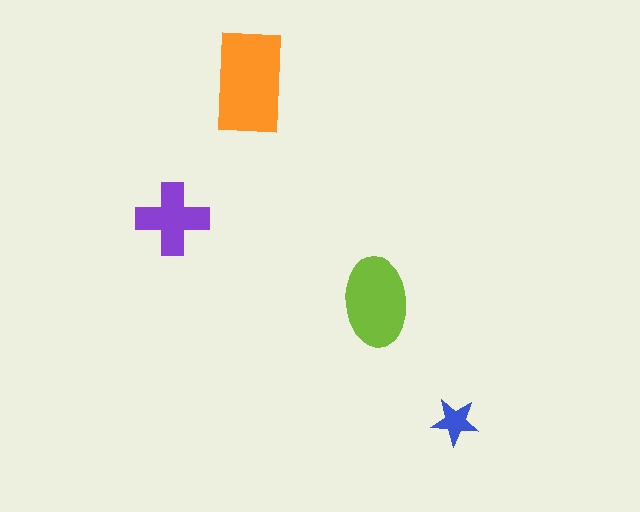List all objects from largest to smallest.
The orange rectangle, the lime ellipse, the purple cross, the blue star.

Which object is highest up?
The orange rectangle is topmost.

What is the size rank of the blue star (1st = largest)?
4th.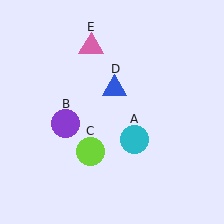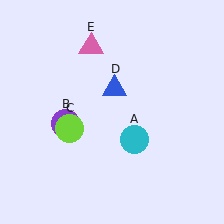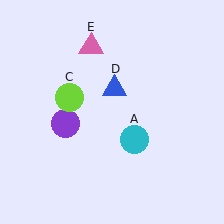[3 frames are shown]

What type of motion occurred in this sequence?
The lime circle (object C) rotated clockwise around the center of the scene.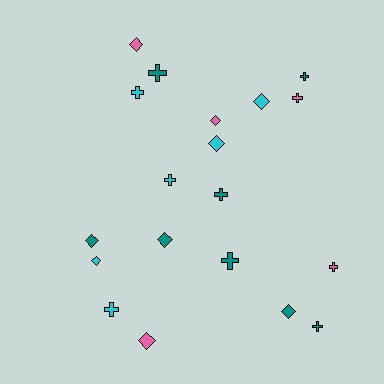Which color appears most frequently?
Teal, with 8 objects.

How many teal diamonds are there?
There are 3 teal diamonds.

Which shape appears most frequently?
Cross, with 10 objects.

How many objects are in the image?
There are 19 objects.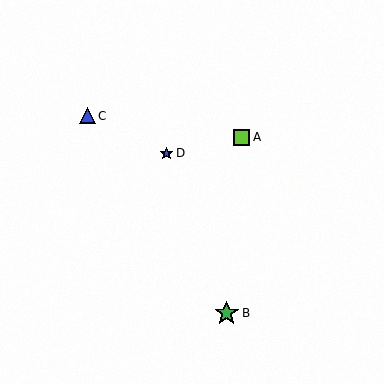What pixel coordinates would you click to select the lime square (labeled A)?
Click at (242, 137) to select the lime square A.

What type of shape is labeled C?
Shape C is a blue triangle.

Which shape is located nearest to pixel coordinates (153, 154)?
The blue star (labeled D) at (167, 153) is nearest to that location.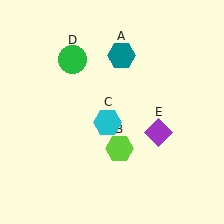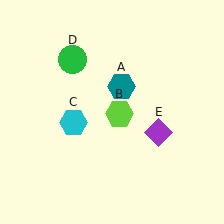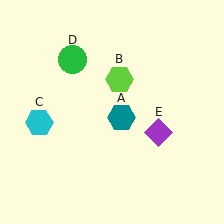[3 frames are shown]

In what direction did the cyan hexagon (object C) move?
The cyan hexagon (object C) moved left.